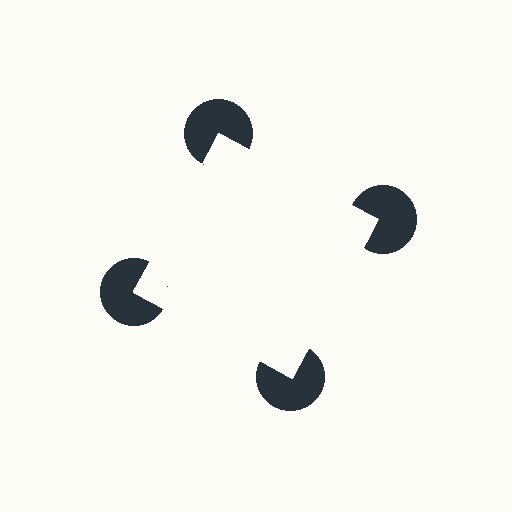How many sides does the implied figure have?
4 sides.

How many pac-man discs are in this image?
There are 4 — one at each vertex of the illusory square.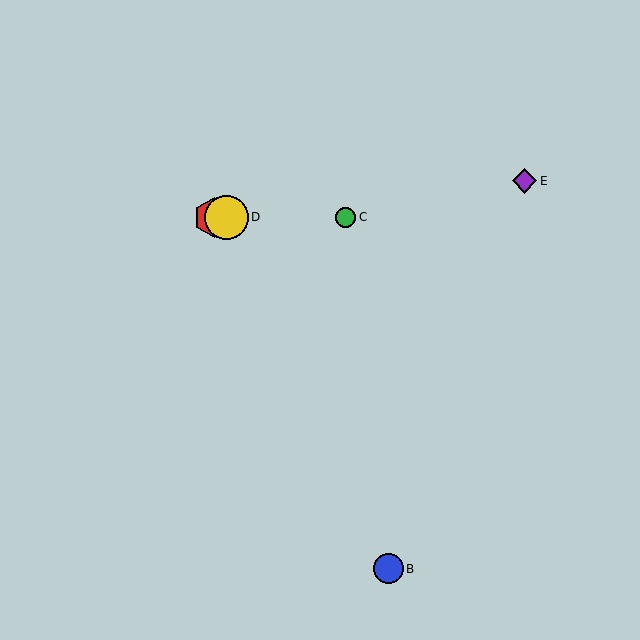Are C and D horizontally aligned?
Yes, both are at y≈217.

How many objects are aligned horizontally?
3 objects (A, C, D) are aligned horizontally.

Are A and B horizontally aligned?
No, A is at y≈217 and B is at y≈569.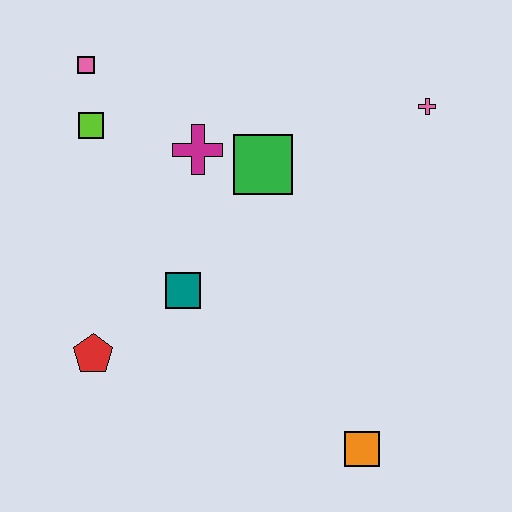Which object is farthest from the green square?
The orange square is farthest from the green square.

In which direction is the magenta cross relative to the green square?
The magenta cross is to the left of the green square.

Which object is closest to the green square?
The magenta cross is closest to the green square.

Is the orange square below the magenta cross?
Yes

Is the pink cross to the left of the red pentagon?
No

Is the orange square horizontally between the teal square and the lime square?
No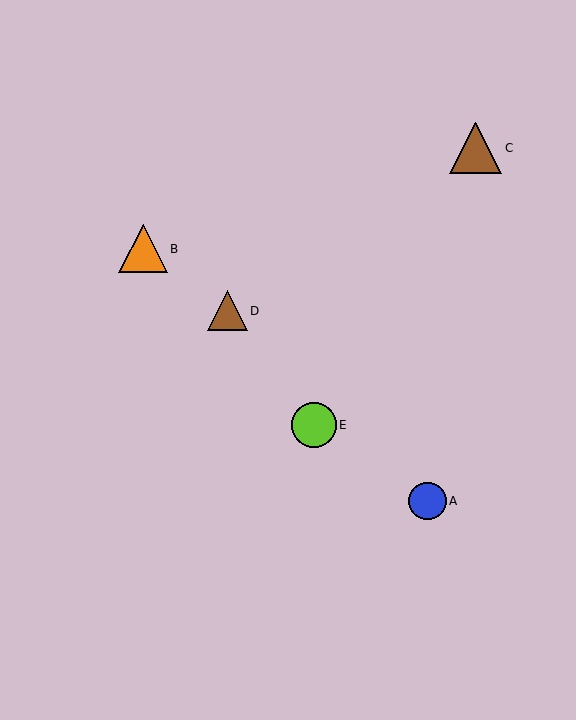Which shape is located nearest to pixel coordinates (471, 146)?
The brown triangle (labeled C) at (476, 148) is nearest to that location.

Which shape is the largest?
The brown triangle (labeled C) is the largest.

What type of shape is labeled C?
Shape C is a brown triangle.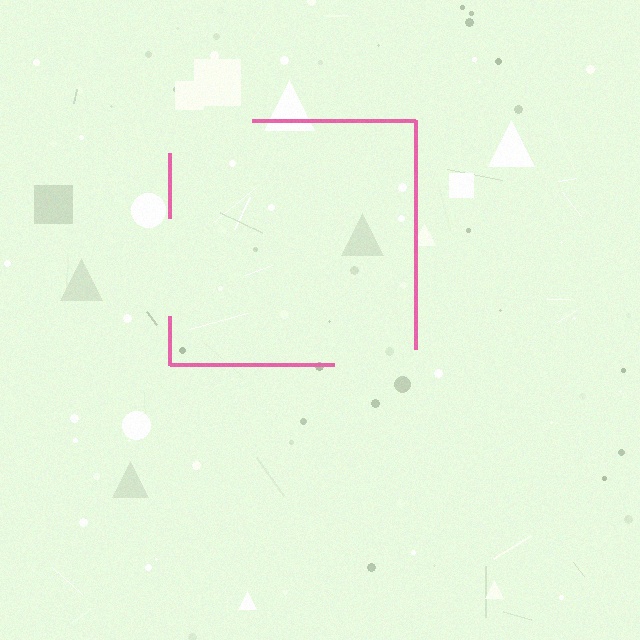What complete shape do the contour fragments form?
The contour fragments form a square.